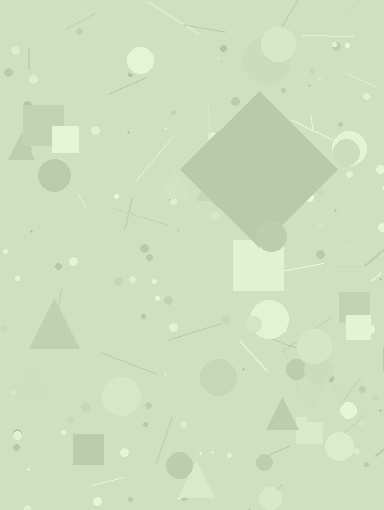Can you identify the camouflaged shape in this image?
The camouflaged shape is a diamond.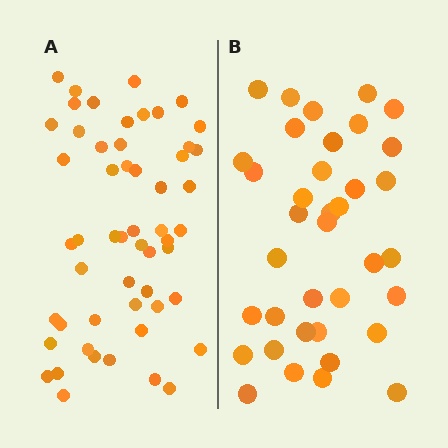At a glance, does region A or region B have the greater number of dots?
Region A (the left region) has more dots.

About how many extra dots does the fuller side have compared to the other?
Region A has approximately 15 more dots than region B.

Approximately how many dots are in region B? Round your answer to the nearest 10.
About 40 dots. (The exact count is 37, which rounds to 40.)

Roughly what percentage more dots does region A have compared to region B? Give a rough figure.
About 45% more.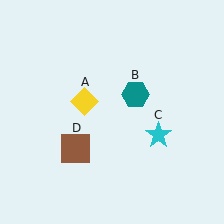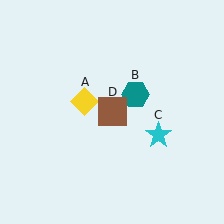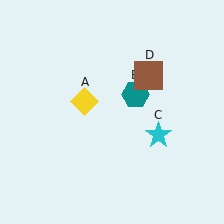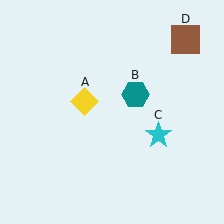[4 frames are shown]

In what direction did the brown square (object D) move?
The brown square (object D) moved up and to the right.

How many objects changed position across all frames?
1 object changed position: brown square (object D).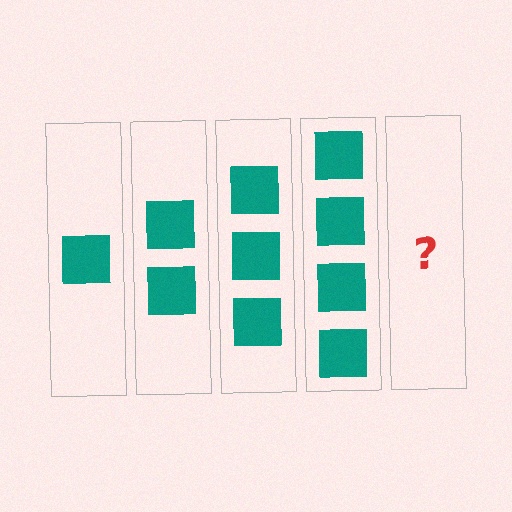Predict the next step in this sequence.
The next step is 5 squares.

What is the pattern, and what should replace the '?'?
The pattern is that each step adds one more square. The '?' should be 5 squares.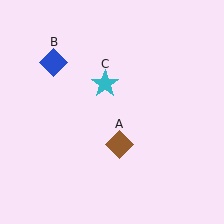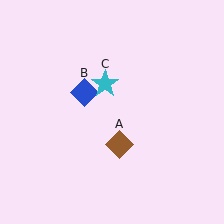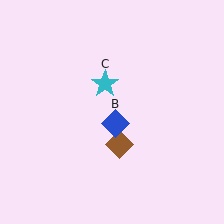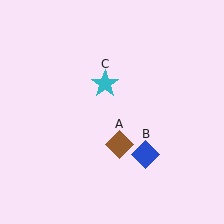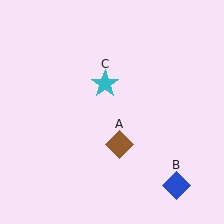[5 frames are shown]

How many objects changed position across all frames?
1 object changed position: blue diamond (object B).